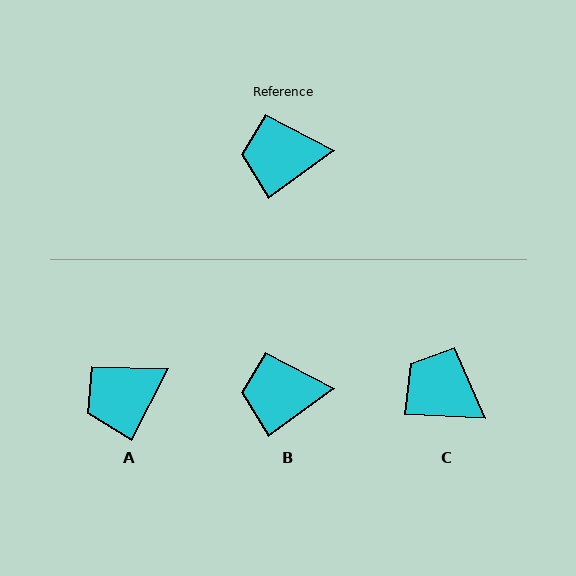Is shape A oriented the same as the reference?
No, it is off by about 26 degrees.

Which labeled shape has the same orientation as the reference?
B.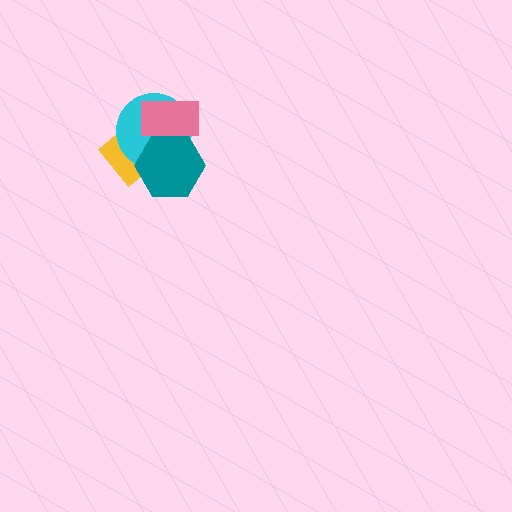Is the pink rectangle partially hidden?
No, no other shape covers it.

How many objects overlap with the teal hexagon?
3 objects overlap with the teal hexagon.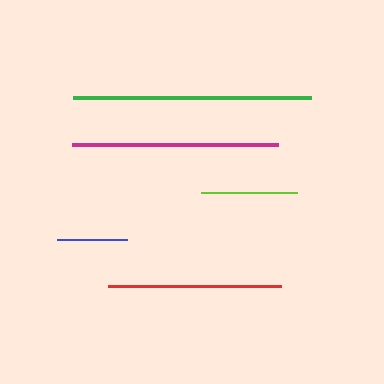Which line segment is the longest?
The green line is the longest at approximately 238 pixels.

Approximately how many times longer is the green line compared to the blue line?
The green line is approximately 3.4 times the length of the blue line.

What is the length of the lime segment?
The lime segment is approximately 96 pixels long.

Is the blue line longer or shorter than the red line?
The red line is longer than the blue line.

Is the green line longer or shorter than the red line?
The green line is longer than the red line.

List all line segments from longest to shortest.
From longest to shortest: green, magenta, red, lime, blue.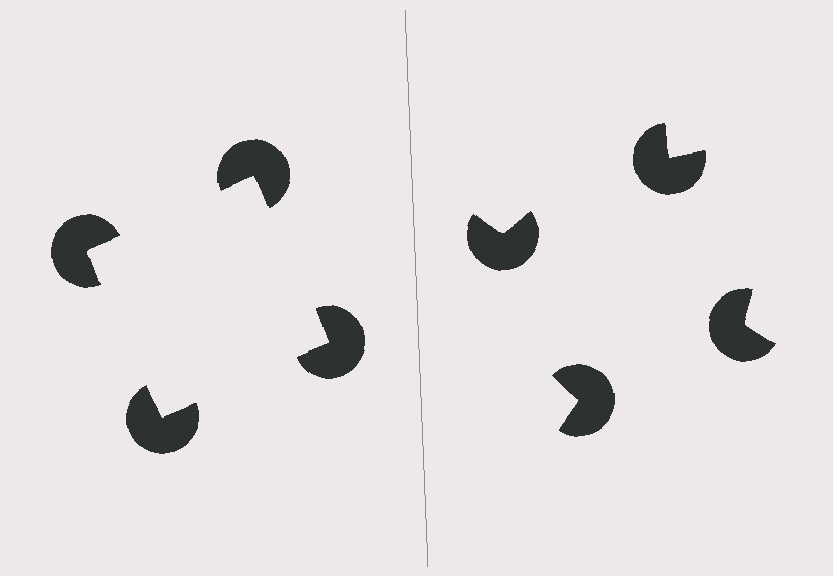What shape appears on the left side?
An illusory square.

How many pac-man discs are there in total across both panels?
8 — 4 on each side.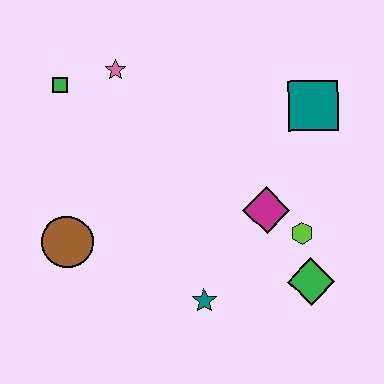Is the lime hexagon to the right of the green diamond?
No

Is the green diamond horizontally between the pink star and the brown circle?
No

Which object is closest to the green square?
The pink star is closest to the green square.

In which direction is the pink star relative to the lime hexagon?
The pink star is to the left of the lime hexagon.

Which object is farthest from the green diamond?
The green square is farthest from the green diamond.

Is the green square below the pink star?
Yes